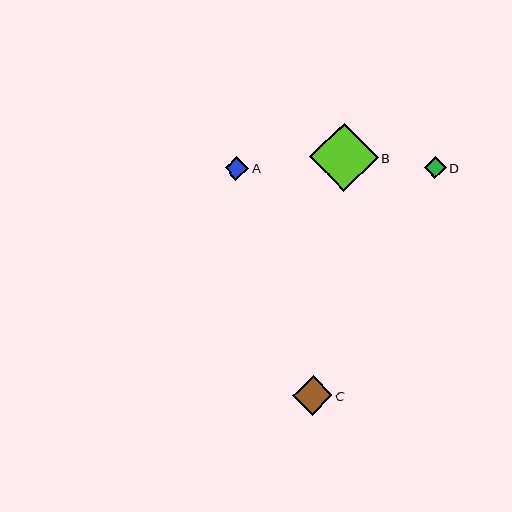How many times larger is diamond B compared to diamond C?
Diamond B is approximately 1.7 times the size of diamond C.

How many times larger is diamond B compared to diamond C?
Diamond B is approximately 1.7 times the size of diamond C.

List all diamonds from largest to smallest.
From largest to smallest: B, C, A, D.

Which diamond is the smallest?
Diamond D is the smallest with a size of approximately 21 pixels.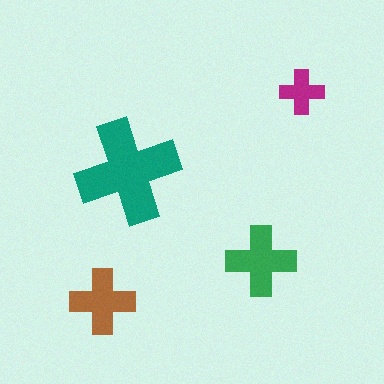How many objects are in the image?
There are 4 objects in the image.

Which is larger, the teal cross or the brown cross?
The teal one.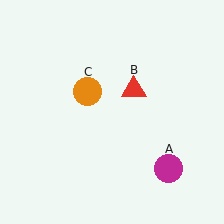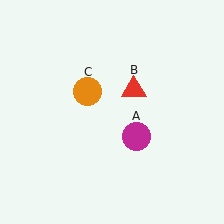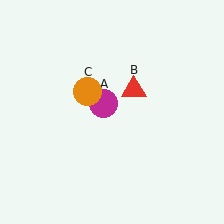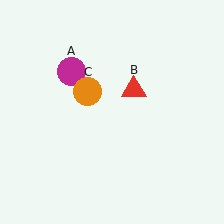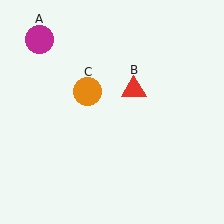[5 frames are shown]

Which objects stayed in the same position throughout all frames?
Red triangle (object B) and orange circle (object C) remained stationary.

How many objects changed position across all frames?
1 object changed position: magenta circle (object A).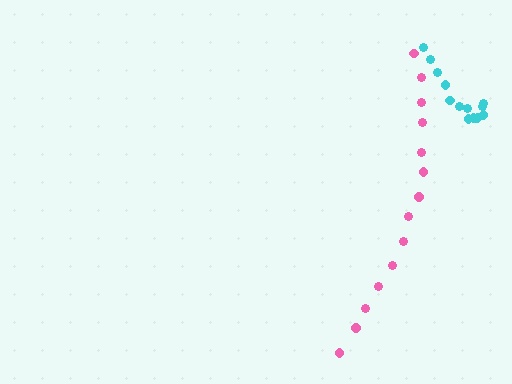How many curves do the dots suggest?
There are 2 distinct paths.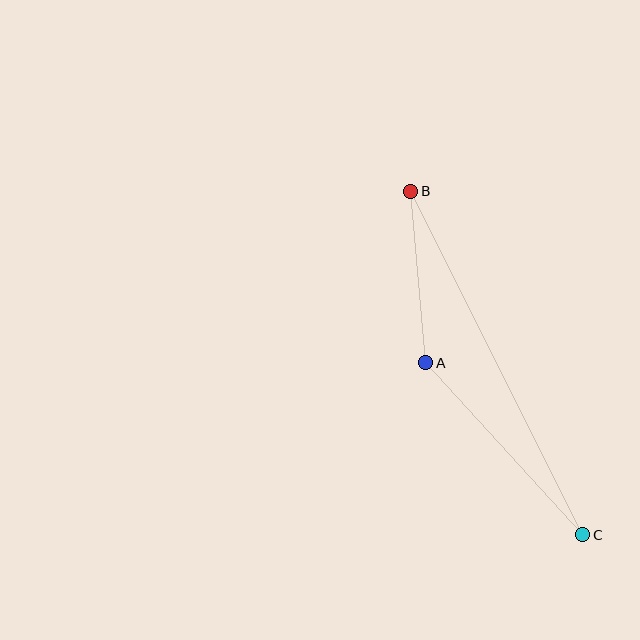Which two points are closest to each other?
Points A and B are closest to each other.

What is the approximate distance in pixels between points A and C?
The distance between A and C is approximately 233 pixels.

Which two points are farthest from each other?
Points B and C are farthest from each other.